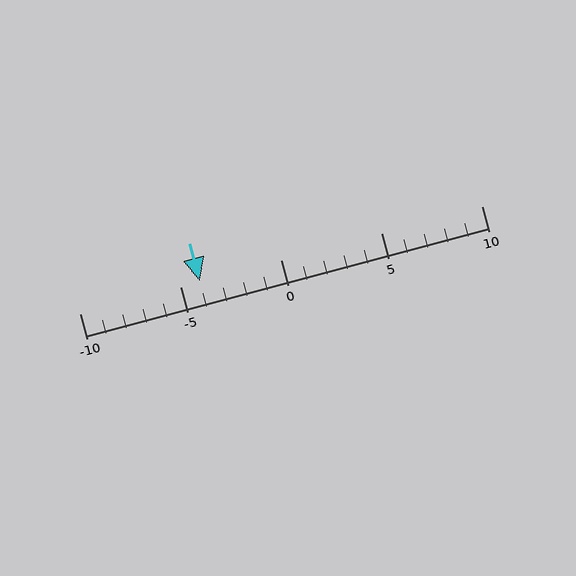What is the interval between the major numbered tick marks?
The major tick marks are spaced 5 units apart.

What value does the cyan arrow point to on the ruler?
The cyan arrow points to approximately -4.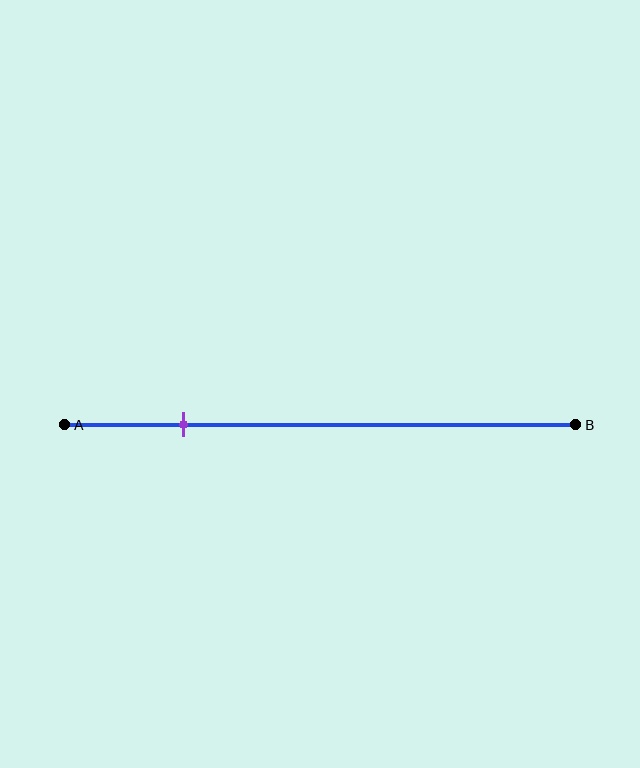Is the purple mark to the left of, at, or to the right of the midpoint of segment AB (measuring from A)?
The purple mark is to the left of the midpoint of segment AB.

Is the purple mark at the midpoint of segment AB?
No, the mark is at about 25% from A, not at the 50% midpoint.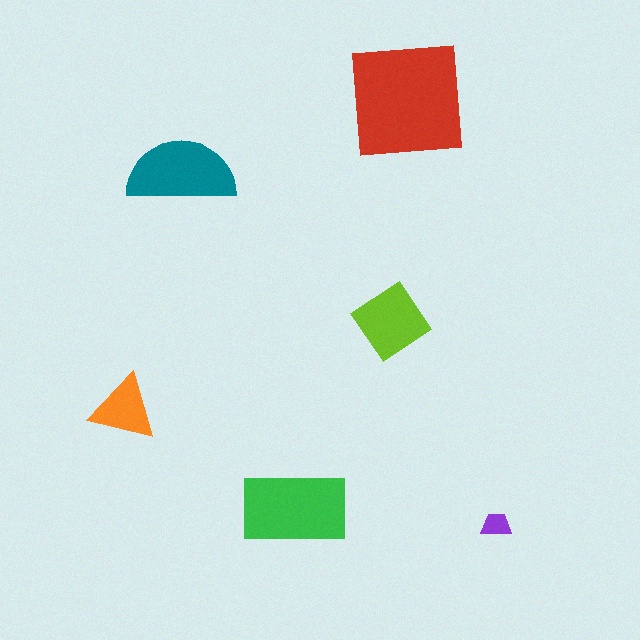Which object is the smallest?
The purple trapezoid.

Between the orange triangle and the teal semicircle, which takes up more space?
The teal semicircle.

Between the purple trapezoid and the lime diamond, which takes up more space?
The lime diamond.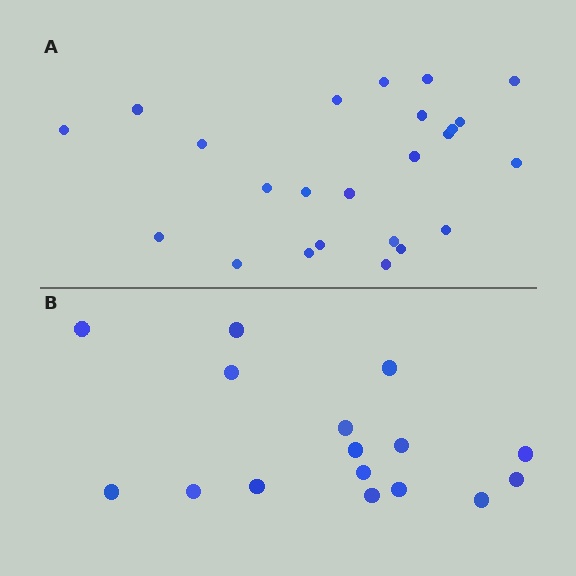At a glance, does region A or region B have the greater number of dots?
Region A (the top region) has more dots.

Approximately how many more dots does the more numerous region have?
Region A has roughly 8 or so more dots than region B.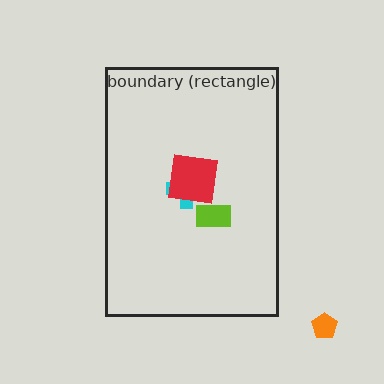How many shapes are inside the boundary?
3 inside, 1 outside.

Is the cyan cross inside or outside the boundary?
Inside.